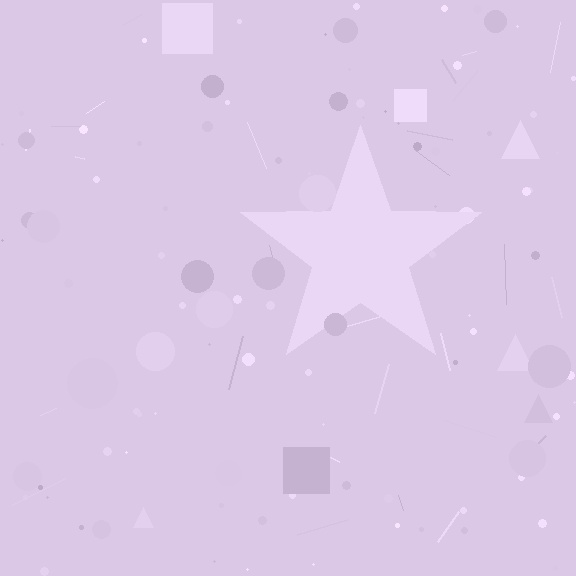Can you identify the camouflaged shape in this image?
The camouflaged shape is a star.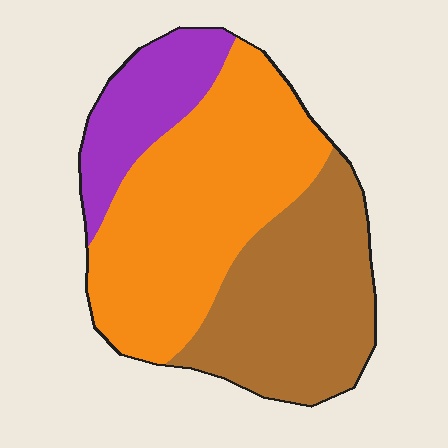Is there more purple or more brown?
Brown.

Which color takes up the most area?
Orange, at roughly 50%.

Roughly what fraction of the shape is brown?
Brown takes up about three eighths (3/8) of the shape.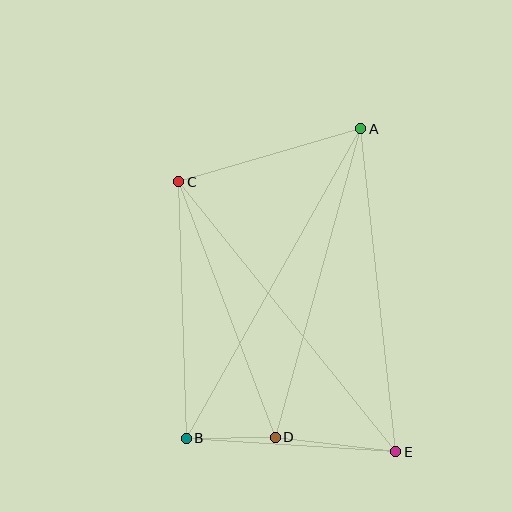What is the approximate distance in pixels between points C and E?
The distance between C and E is approximately 346 pixels.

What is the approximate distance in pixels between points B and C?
The distance between B and C is approximately 257 pixels.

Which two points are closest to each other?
Points B and D are closest to each other.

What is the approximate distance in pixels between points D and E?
The distance between D and E is approximately 121 pixels.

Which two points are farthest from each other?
Points A and B are farthest from each other.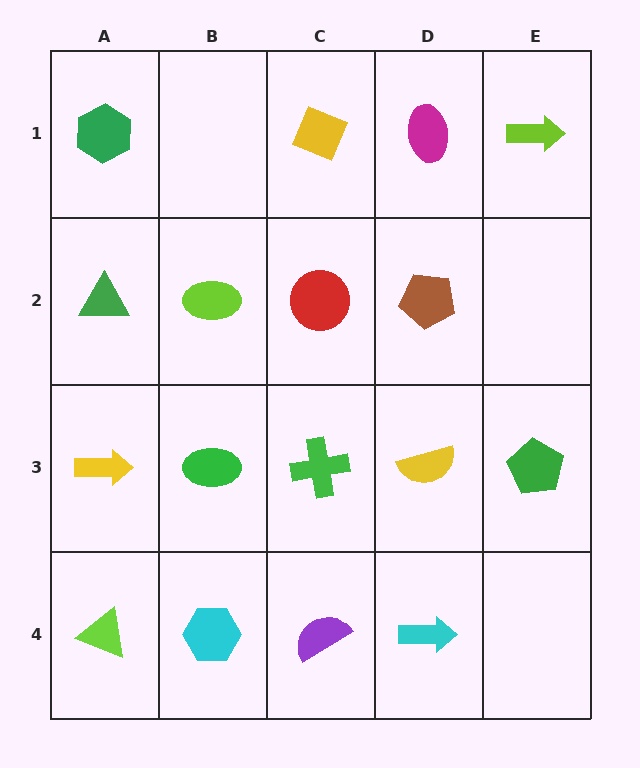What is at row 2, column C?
A red circle.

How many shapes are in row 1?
4 shapes.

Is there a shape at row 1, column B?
No, that cell is empty.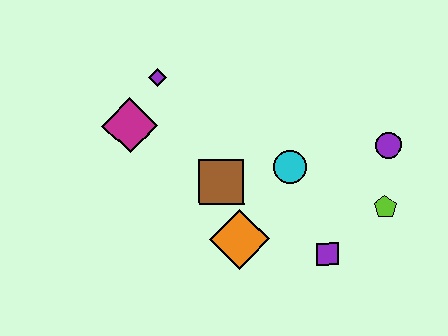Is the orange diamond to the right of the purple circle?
No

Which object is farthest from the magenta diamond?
The lime pentagon is farthest from the magenta diamond.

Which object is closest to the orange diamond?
The brown square is closest to the orange diamond.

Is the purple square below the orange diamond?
Yes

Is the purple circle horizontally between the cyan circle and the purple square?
No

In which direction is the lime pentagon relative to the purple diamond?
The lime pentagon is to the right of the purple diamond.